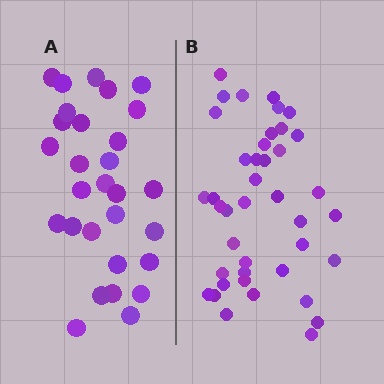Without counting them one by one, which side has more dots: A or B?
Region B (the right region) has more dots.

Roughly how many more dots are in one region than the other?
Region B has roughly 12 or so more dots than region A.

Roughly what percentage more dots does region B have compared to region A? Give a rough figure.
About 40% more.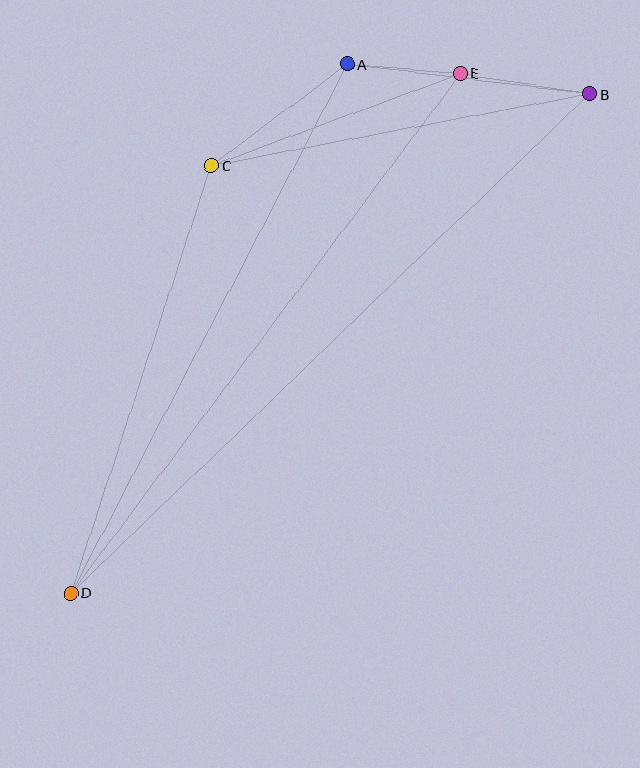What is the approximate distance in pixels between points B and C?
The distance between B and C is approximately 385 pixels.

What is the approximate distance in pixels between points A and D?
The distance between A and D is approximately 597 pixels.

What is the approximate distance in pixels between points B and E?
The distance between B and E is approximately 131 pixels.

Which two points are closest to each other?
Points A and E are closest to each other.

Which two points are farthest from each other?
Points B and D are farthest from each other.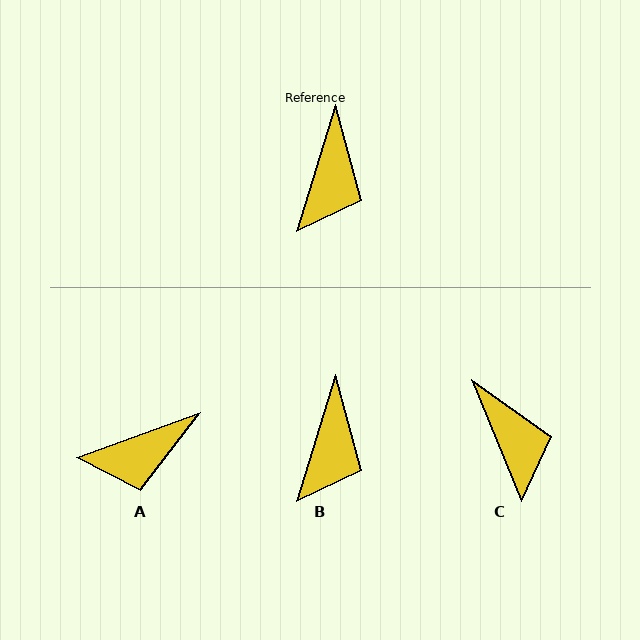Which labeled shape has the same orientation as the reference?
B.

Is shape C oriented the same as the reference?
No, it is off by about 39 degrees.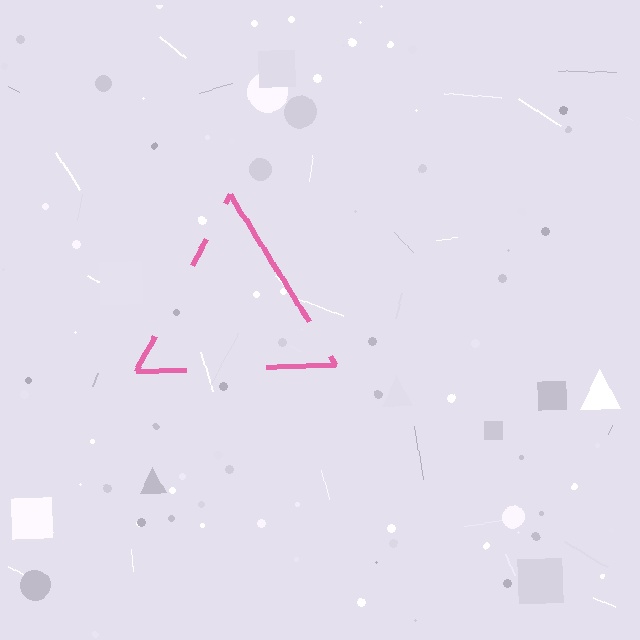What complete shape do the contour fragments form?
The contour fragments form a triangle.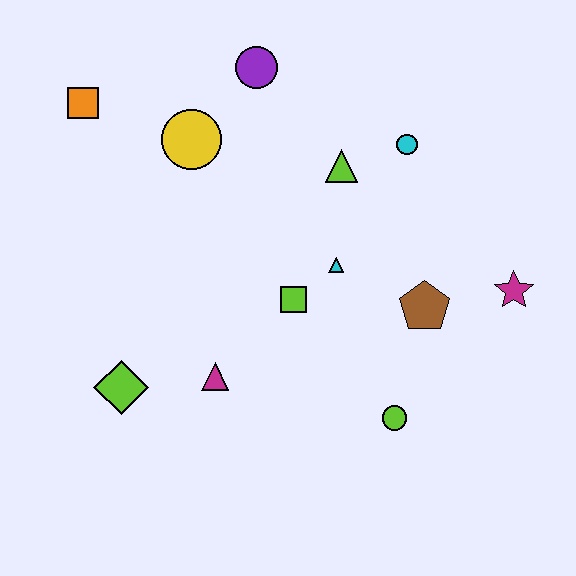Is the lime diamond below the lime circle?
No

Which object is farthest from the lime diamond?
The magenta star is farthest from the lime diamond.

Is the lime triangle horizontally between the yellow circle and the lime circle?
Yes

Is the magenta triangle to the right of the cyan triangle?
No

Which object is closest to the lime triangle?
The cyan circle is closest to the lime triangle.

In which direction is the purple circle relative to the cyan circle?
The purple circle is to the left of the cyan circle.